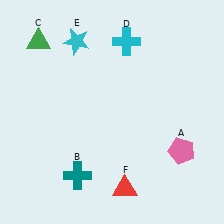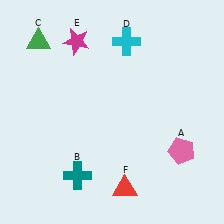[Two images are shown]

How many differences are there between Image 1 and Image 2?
There is 1 difference between the two images.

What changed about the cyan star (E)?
In Image 1, E is cyan. In Image 2, it changed to magenta.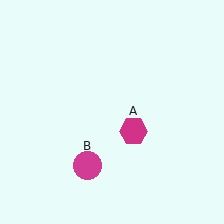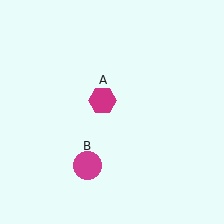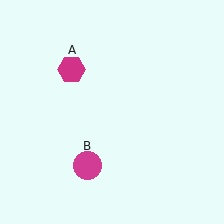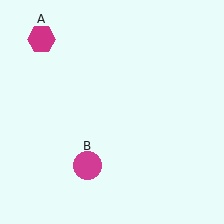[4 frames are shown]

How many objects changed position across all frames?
1 object changed position: magenta hexagon (object A).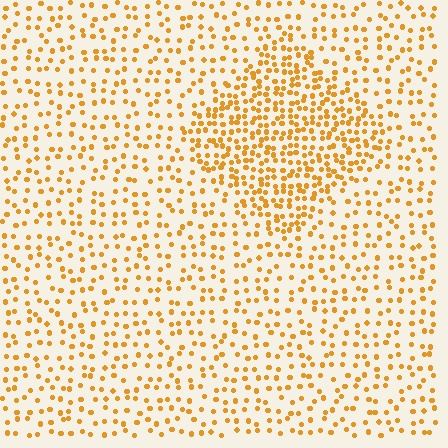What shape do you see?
I see a diamond.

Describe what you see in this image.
The image contains small orange elements arranged at two different densities. A diamond-shaped region is visible where the elements are more densely packed than the surrounding area.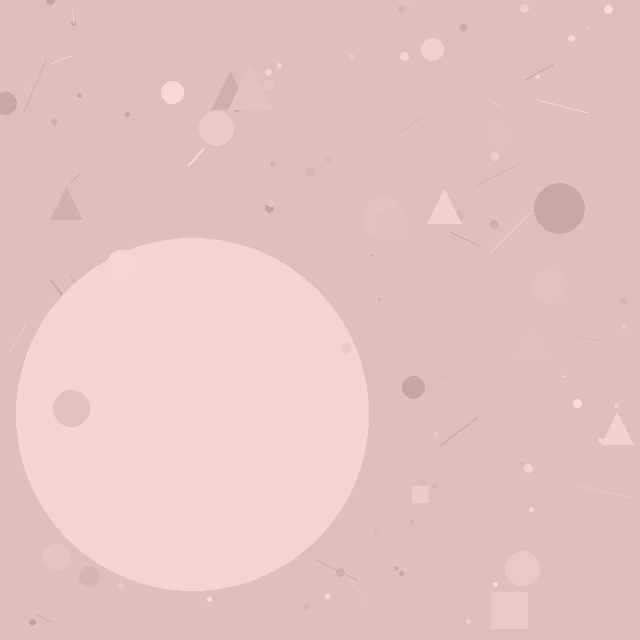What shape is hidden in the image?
A circle is hidden in the image.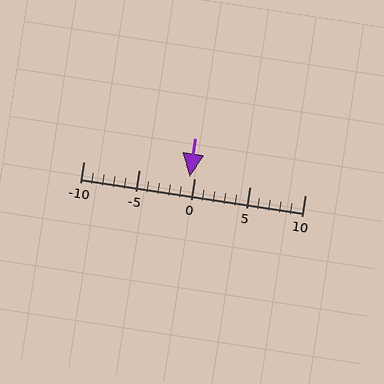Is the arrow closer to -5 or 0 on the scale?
The arrow is closer to 0.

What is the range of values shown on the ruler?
The ruler shows values from -10 to 10.